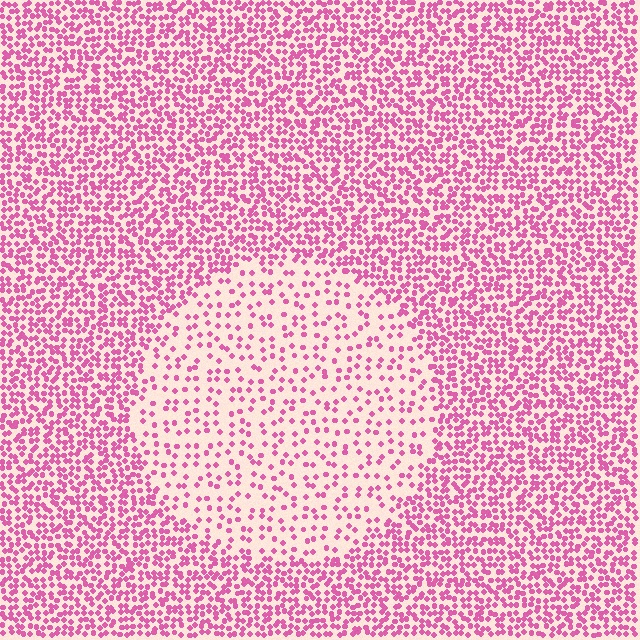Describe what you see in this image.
The image contains small pink elements arranged at two different densities. A circle-shaped region is visible where the elements are less densely packed than the surrounding area.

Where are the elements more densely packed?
The elements are more densely packed outside the circle boundary.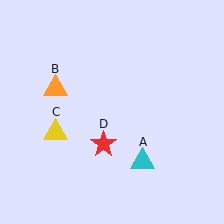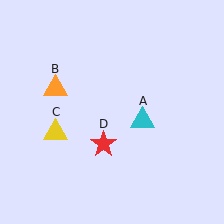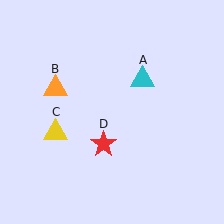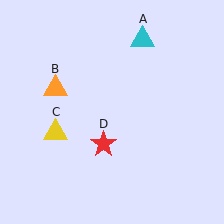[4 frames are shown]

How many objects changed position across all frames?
1 object changed position: cyan triangle (object A).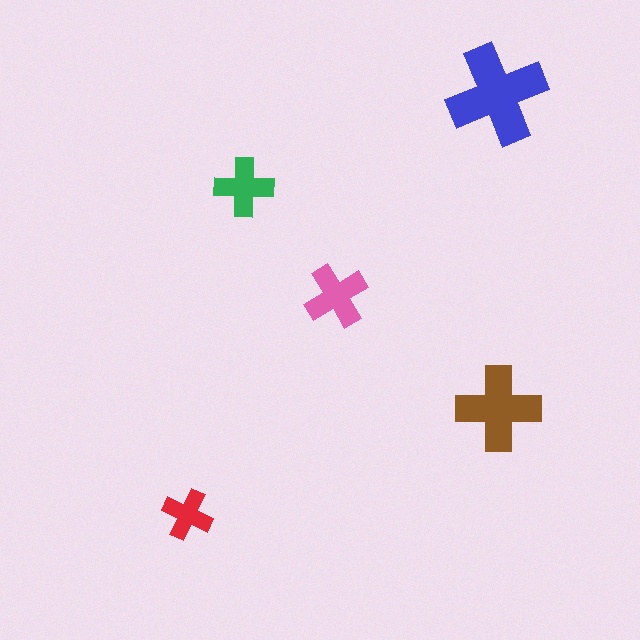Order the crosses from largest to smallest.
the blue one, the brown one, the pink one, the green one, the red one.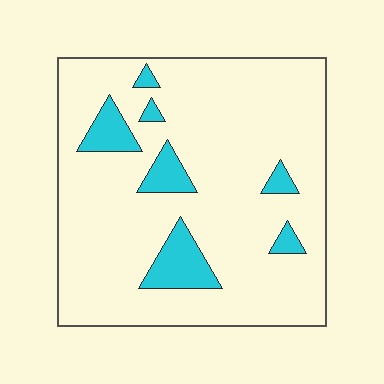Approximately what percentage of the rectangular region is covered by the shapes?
Approximately 10%.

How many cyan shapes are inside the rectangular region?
7.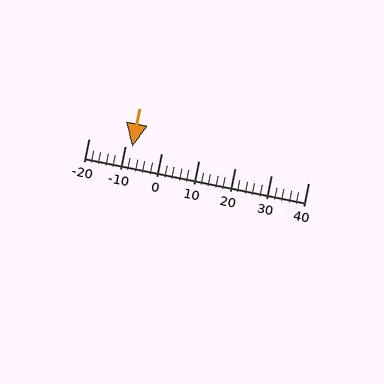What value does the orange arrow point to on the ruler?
The orange arrow points to approximately -8.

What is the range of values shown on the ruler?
The ruler shows values from -20 to 40.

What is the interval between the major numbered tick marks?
The major tick marks are spaced 10 units apart.